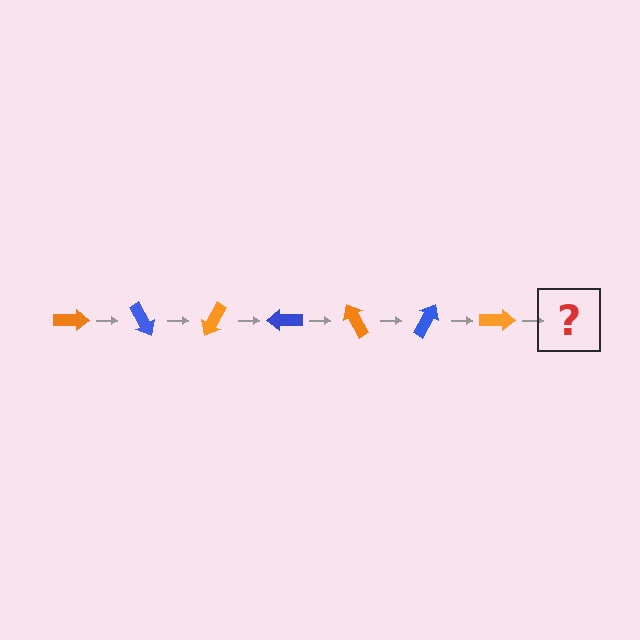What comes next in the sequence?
The next element should be a blue arrow, rotated 420 degrees from the start.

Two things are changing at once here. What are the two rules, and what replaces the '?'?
The two rules are that it rotates 60 degrees each step and the color cycles through orange and blue. The '?' should be a blue arrow, rotated 420 degrees from the start.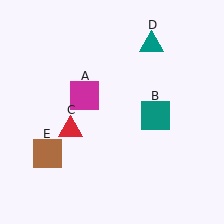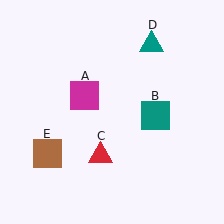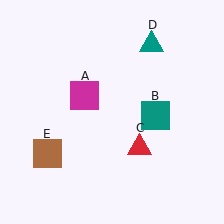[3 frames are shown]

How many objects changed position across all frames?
1 object changed position: red triangle (object C).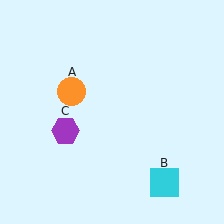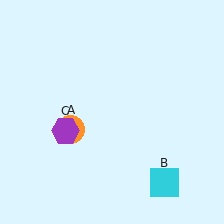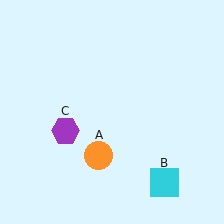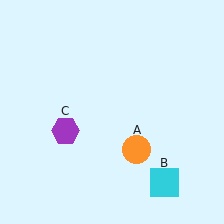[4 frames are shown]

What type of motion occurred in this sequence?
The orange circle (object A) rotated counterclockwise around the center of the scene.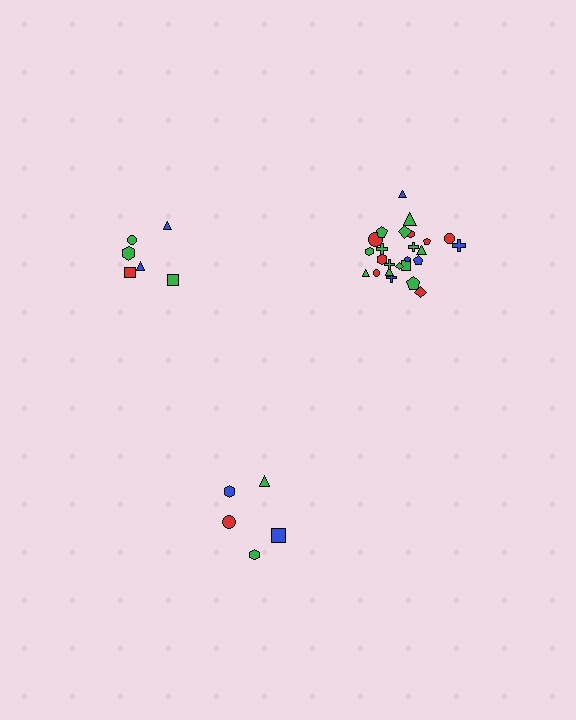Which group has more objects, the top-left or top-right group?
The top-right group.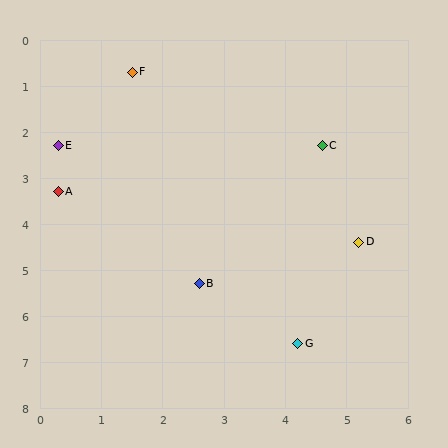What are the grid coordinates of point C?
Point C is at approximately (4.6, 2.3).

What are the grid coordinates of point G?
Point G is at approximately (4.2, 6.6).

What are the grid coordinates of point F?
Point F is at approximately (1.5, 0.7).